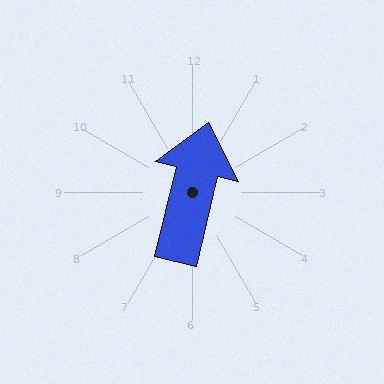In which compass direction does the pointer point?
North.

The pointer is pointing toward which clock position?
Roughly 12 o'clock.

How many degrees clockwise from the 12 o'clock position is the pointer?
Approximately 13 degrees.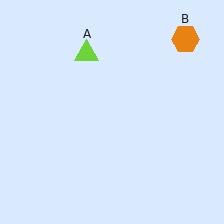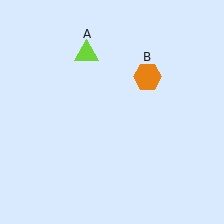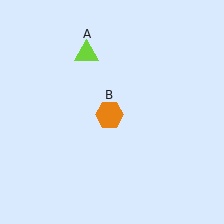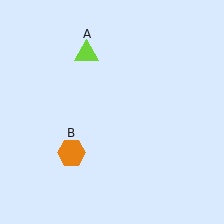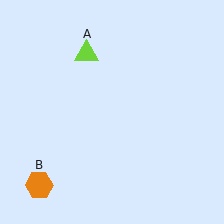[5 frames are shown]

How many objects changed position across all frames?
1 object changed position: orange hexagon (object B).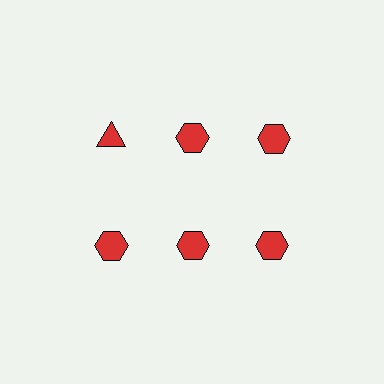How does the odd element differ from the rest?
It has a different shape: triangle instead of hexagon.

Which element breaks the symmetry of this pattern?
The red triangle in the top row, leftmost column breaks the symmetry. All other shapes are red hexagons.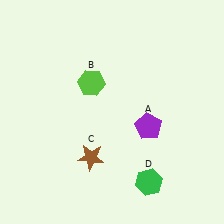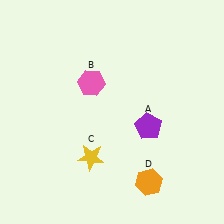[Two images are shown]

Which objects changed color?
B changed from lime to pink. C changed from brown to yellow. D changed from green to orange.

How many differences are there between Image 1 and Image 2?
There are 3 differences between the two images.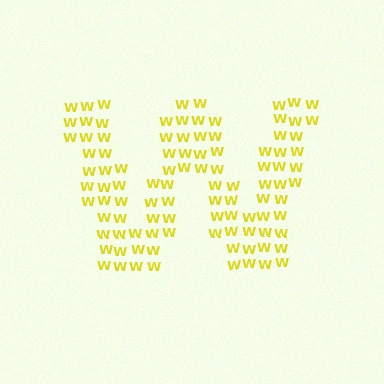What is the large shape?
The large shape is the letter W.